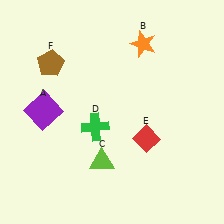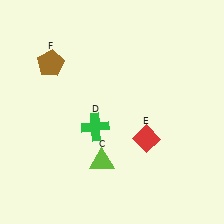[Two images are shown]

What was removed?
The purple square (A), the orange star (B) were removed in Image 2.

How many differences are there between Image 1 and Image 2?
There are 2 differences between the two images.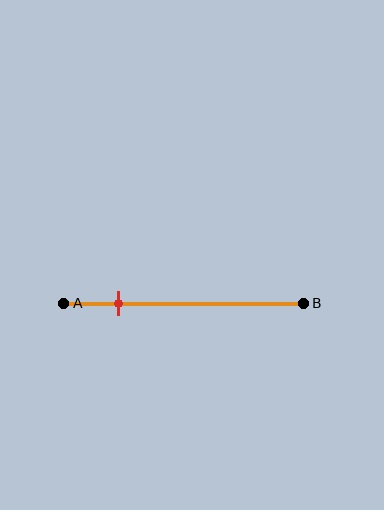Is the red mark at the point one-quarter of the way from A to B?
Yes, the mark is approximately at the one-quarter point.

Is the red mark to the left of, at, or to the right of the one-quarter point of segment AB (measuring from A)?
The red mark is approximately at the one-quarter point of segment AB.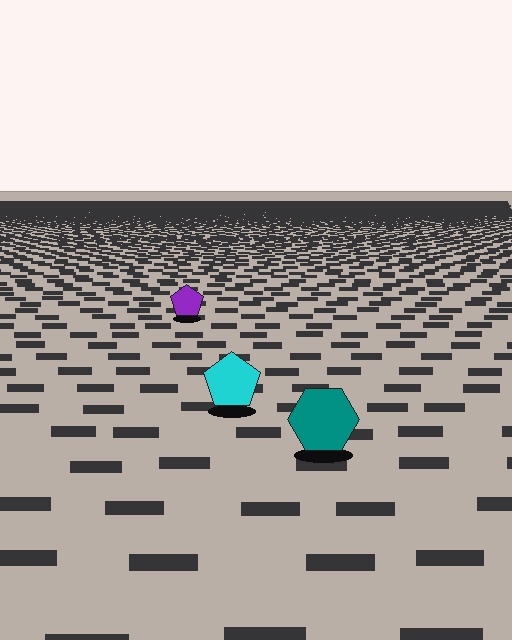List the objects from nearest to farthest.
From nearest to farthest: the teal hexagon, the cyan pentagon, the purple pentagon.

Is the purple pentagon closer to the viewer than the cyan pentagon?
No. The cyan pentagon is closer — you can tell from the texture gradient: the ground texture is coarser near it.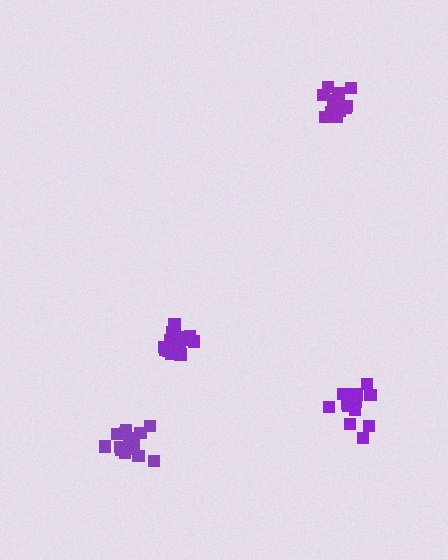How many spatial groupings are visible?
There are 4 spatial groupings.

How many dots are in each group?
Group 1: 17 dots, Group 2: 19 dots, Group 3: 17 dots, Group 4: 15 dots (68 total).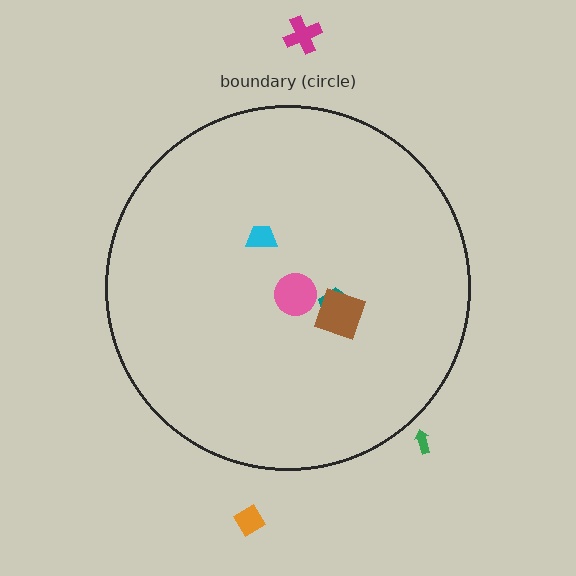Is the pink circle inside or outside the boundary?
Inside.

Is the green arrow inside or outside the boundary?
Outside.